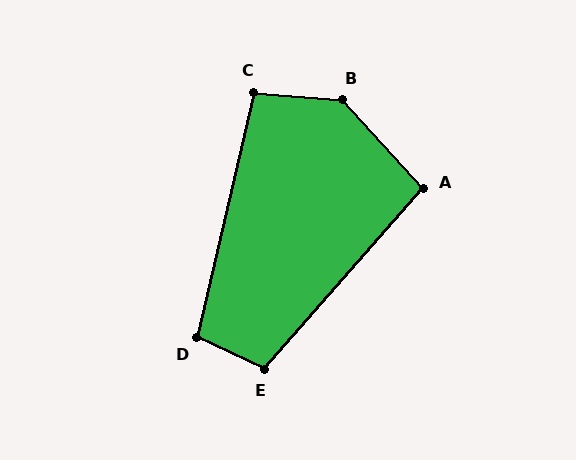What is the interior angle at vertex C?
Approximately 99 degrees (obtuse).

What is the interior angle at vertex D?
Approximately 102 degrees (obtuse).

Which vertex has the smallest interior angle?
A, at approximately 97 degrees.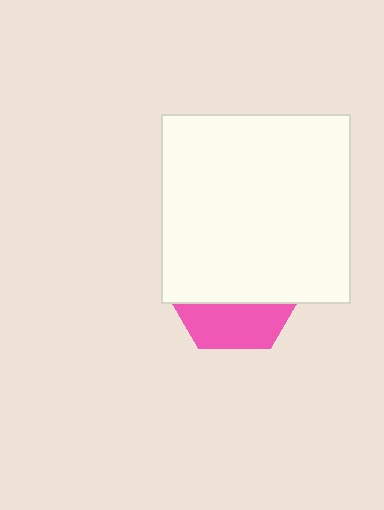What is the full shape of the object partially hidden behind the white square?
The partially hidden object is a pink hexagon.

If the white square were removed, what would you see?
You would see the complete pink hexagon.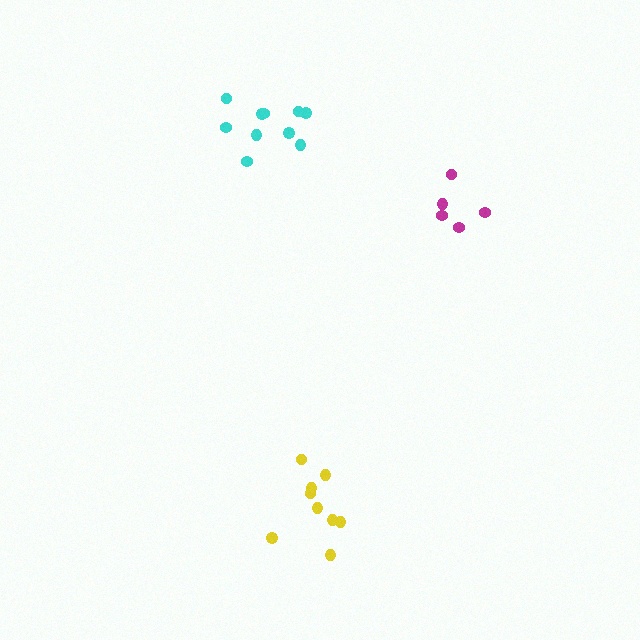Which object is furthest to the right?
The magenta cluster is rightmost.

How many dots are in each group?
Group 1: 10 dots, Group 2: 9 dots, Group 3: 5 dots (24 total).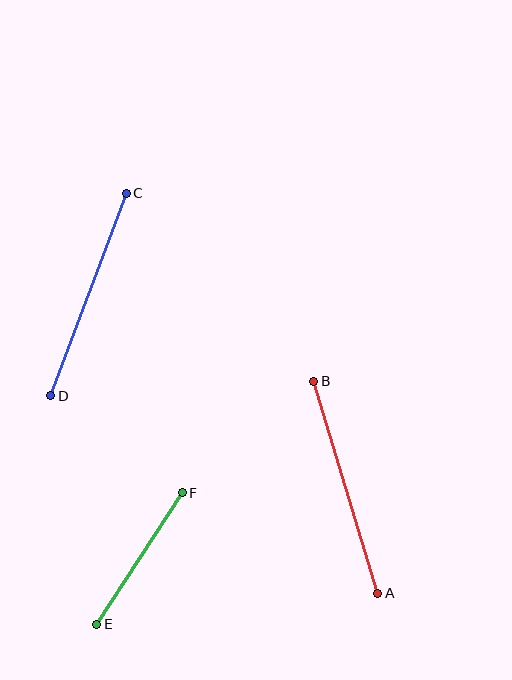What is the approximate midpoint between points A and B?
The midpoint is at approximately (346, 487) pixels.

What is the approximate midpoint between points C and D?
The midpoint is at approximately (88, 295) pixels.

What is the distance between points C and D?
The distance is approximately 216 pixels.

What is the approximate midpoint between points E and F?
The midpoint is at approximately (139, 558) pixels.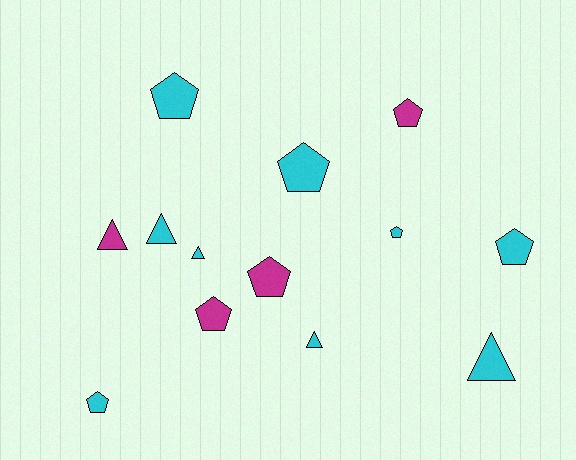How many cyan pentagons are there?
There are 5 cyan pentagons.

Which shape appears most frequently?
Pentagon, with 8 objects.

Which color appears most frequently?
Cyan, with 9 objects.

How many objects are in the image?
There are 13 objects.